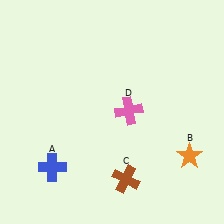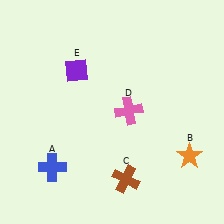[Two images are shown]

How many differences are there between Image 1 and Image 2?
There is 1 difference between the two images.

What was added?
A purple diamond (E) was added in Image 2.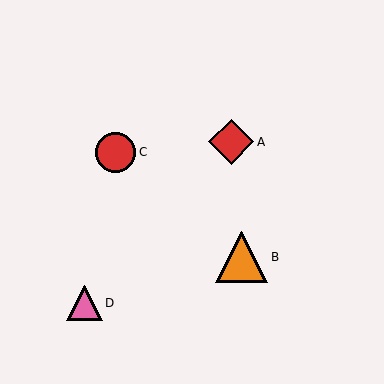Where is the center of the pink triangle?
The center of the pink triangle is at (84, 303).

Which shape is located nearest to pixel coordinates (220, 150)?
The red diamond (labeled A) at (231, 142) is nearest to that location.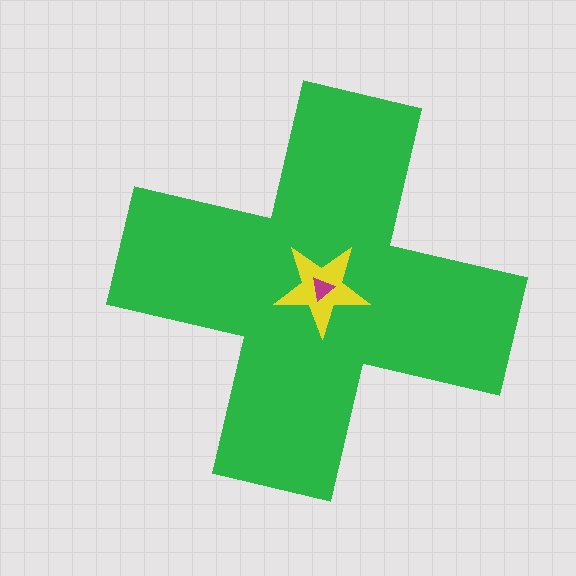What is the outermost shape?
The green cross.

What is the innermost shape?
The magenta triangle.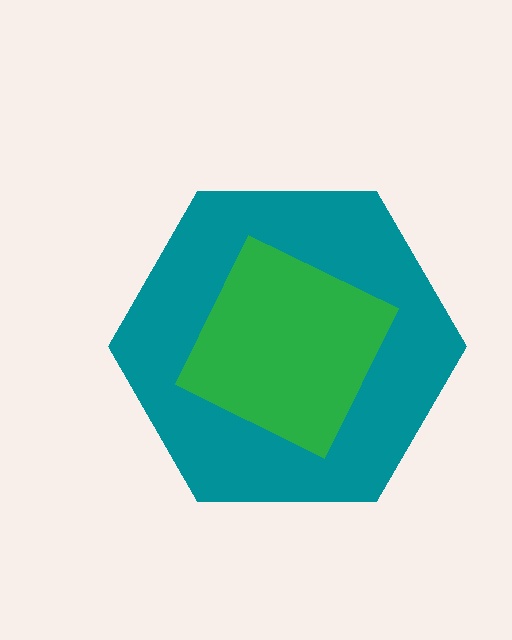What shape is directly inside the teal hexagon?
The green diamond.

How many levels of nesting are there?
2.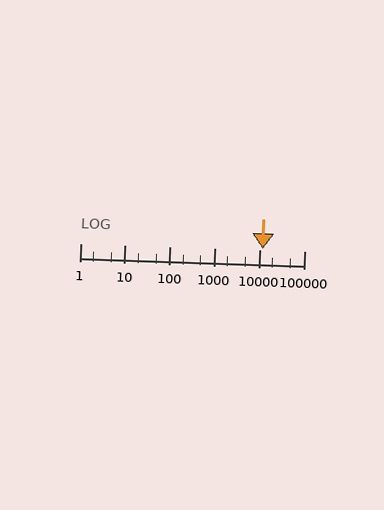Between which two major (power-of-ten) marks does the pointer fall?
The pointer is between 10000 and 100000.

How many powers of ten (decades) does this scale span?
The scale spans 5 decades, from 1 to 100000.